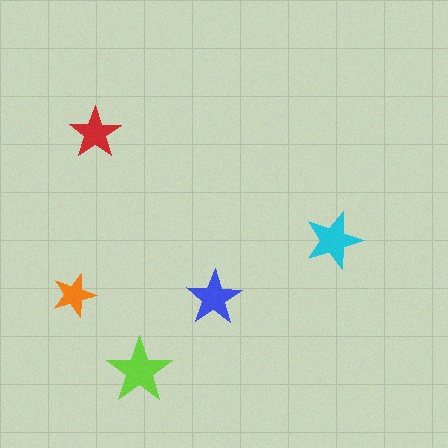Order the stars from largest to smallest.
the lime one, the cyan one, the blue one, the red one, the orange one.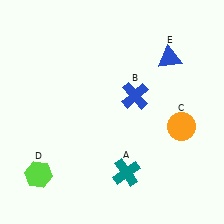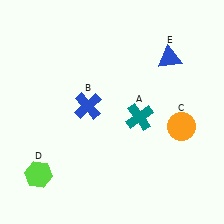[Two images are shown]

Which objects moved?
The objects that moved are: the teal cross (A), the blue cross (B).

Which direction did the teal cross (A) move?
The teal cross (A) moved up.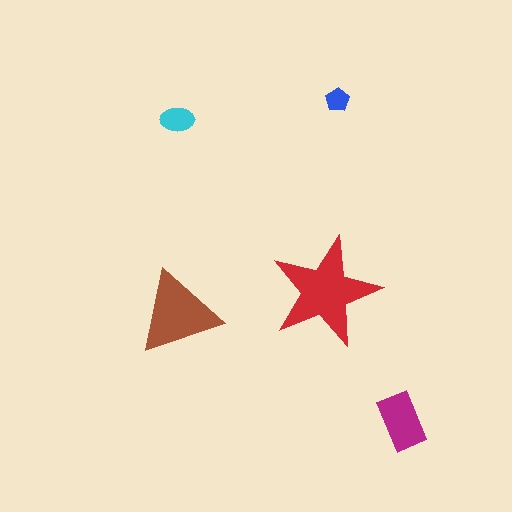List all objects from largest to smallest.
The red star, the brown triangle, the magenta rectangle, the cyan ellipse, the blue pentagon.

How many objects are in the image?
There are 5 objects in the image.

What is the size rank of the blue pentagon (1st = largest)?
5th.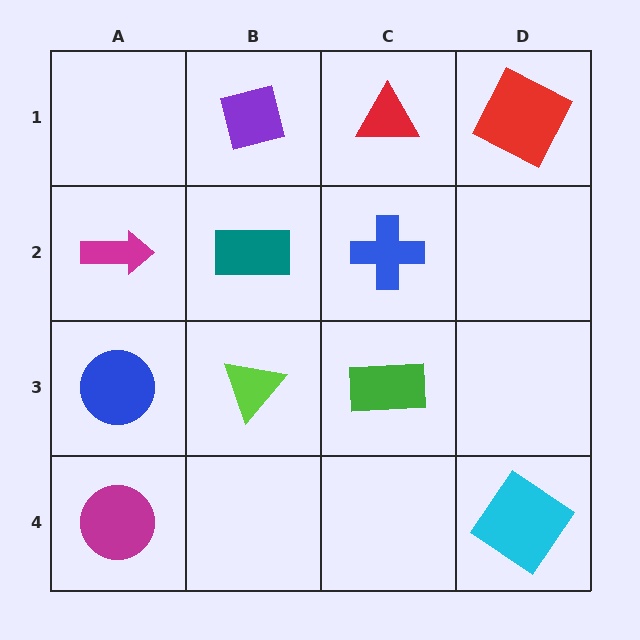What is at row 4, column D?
A cyan diamond.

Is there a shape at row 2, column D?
No, that cell is empty.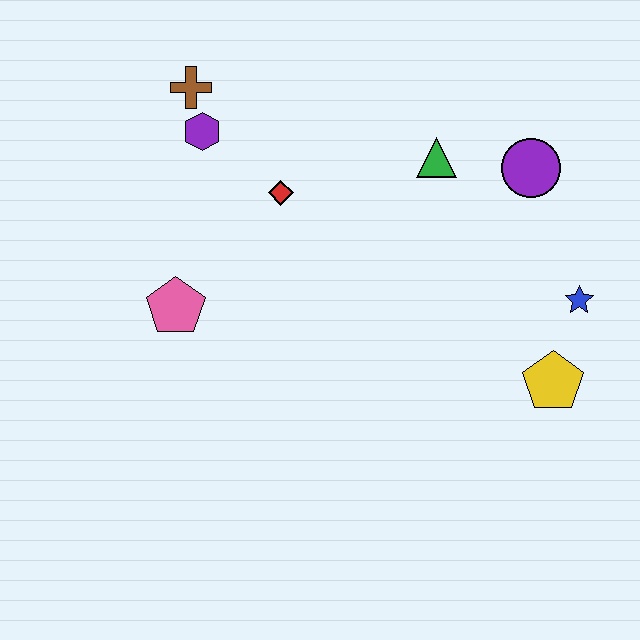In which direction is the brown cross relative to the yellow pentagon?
The brown cross is to the left of the yellow pentagon.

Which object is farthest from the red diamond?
The yellow pentagon is farthest from the red diamond.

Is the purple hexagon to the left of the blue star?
Yes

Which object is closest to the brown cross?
The purple hexagon is closest to the brown cross.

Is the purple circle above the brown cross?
No